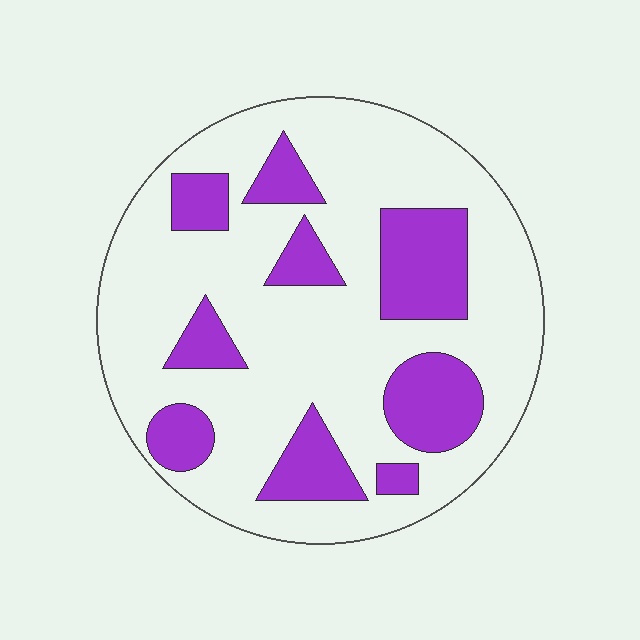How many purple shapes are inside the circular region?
9.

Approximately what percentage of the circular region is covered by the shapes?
Approximately 25%.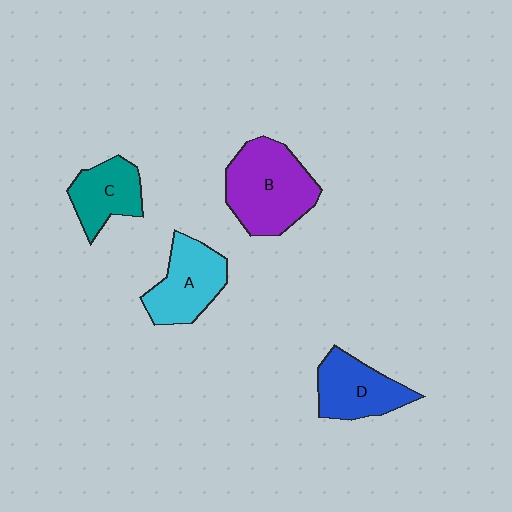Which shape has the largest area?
Shape B (purple).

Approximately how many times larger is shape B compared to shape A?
Approximately 1.4 times.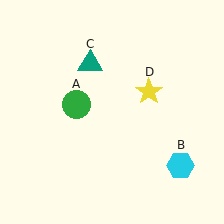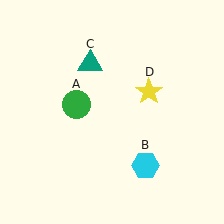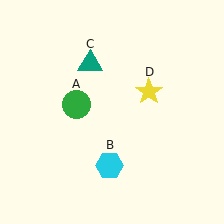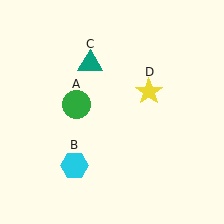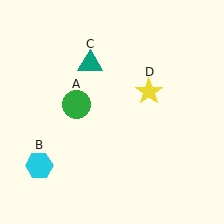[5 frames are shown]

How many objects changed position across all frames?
1 object changed position: cyan hexagon (object B).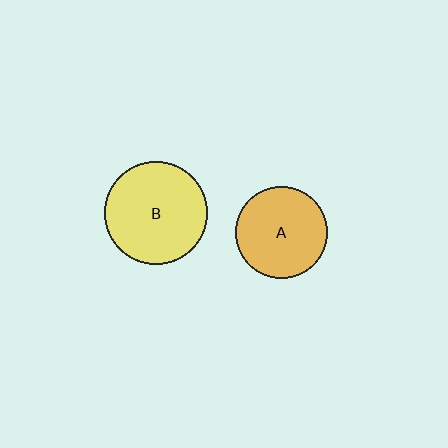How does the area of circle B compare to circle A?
Approximately 1.3 times.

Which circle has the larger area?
Circle B (yellow).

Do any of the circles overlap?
No, none of the circles overlap.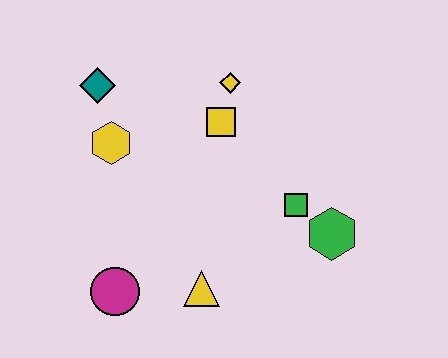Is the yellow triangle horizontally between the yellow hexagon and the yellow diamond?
Yes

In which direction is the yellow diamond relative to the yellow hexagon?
The yellow diamond is to the right of the yellow hexagon.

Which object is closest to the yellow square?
The yellow diamond is closest to the yellow square.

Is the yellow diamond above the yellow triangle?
Yes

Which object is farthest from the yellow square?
The magenta circle is farthest from the yellow square.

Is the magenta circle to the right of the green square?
No